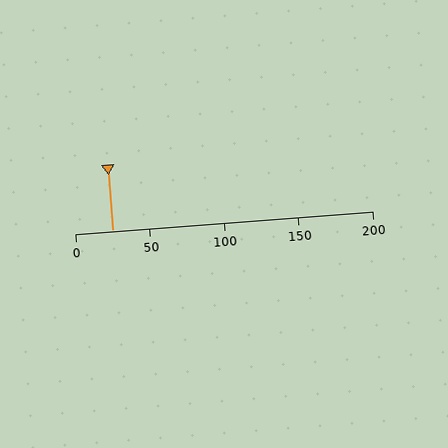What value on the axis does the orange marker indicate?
The marker indicates approximately 25.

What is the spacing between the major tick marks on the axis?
The major ticks are spaced 50 apart.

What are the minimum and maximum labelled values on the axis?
The axis runs from 0 to 200.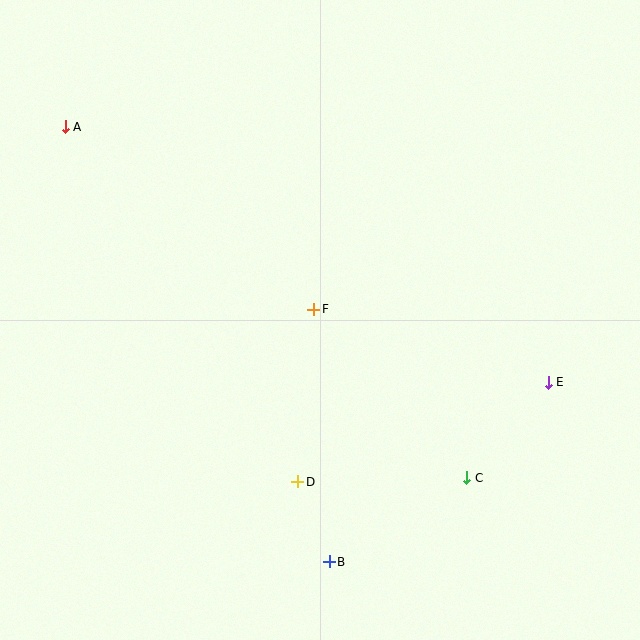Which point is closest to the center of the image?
Point F at (314, 309) is closest to the center.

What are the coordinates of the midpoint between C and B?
The midpoint between C and B is at (398, 520).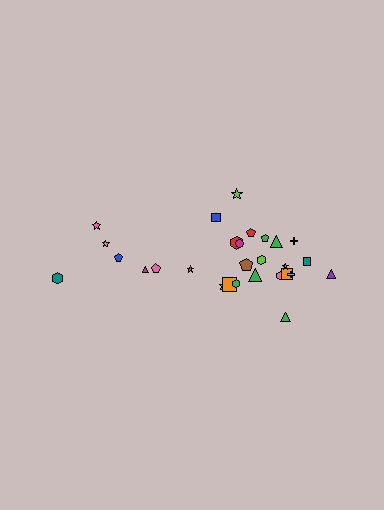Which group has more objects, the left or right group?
The right group.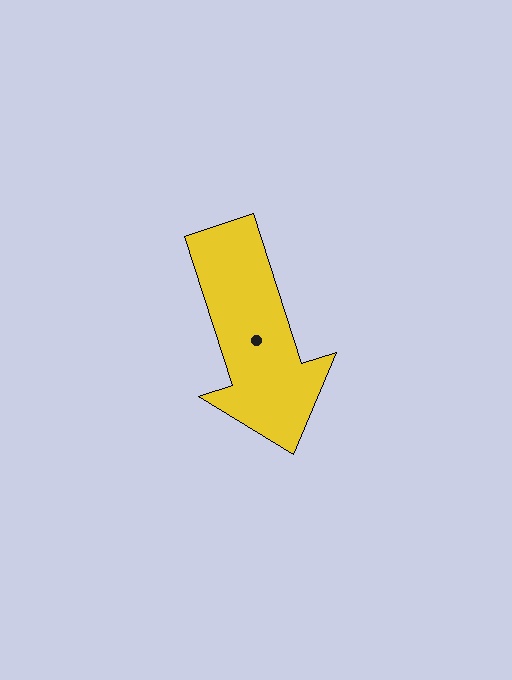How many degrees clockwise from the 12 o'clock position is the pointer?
Approximately 162 degrees.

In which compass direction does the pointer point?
South.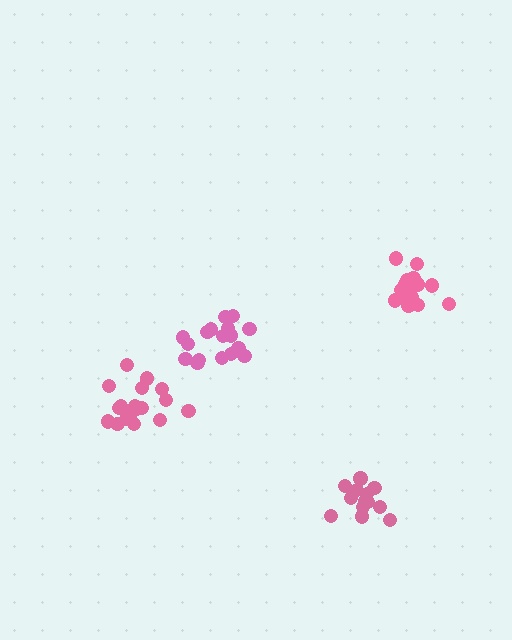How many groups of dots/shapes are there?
There are 4 groups.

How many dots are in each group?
Group 1: 14 dots, Group 2: 18 dots, Group 3: 18 dots, Group 4: 17 dots (67 total).